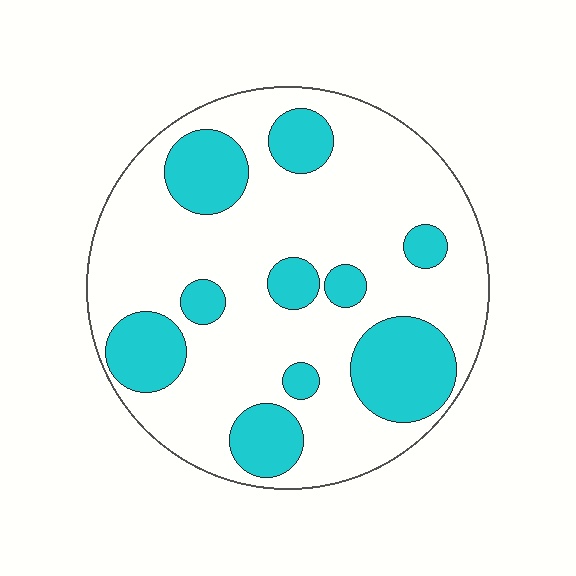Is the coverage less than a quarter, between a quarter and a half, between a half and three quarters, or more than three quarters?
Between a quarter and a half.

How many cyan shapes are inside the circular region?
10.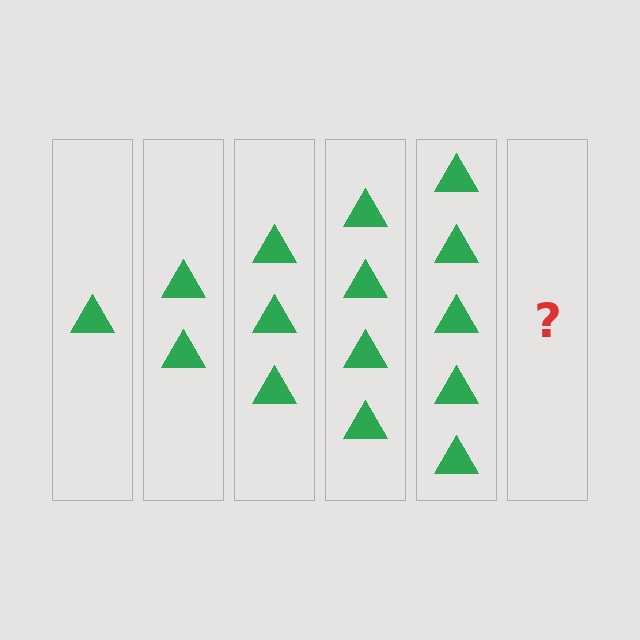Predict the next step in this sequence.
The next step is 6 triangles.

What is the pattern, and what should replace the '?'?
The pattern is that each step adds one more triangle. The '?' should be 6 triangles.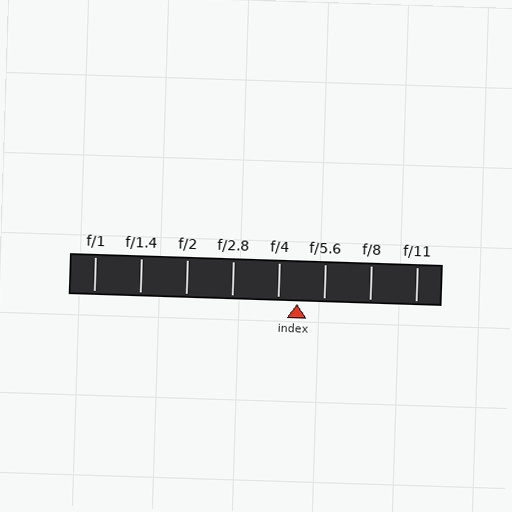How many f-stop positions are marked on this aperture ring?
There are 8 f-stop positions marked.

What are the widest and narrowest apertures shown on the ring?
The widest aperture shown is f/1 and the narrowest is f/11.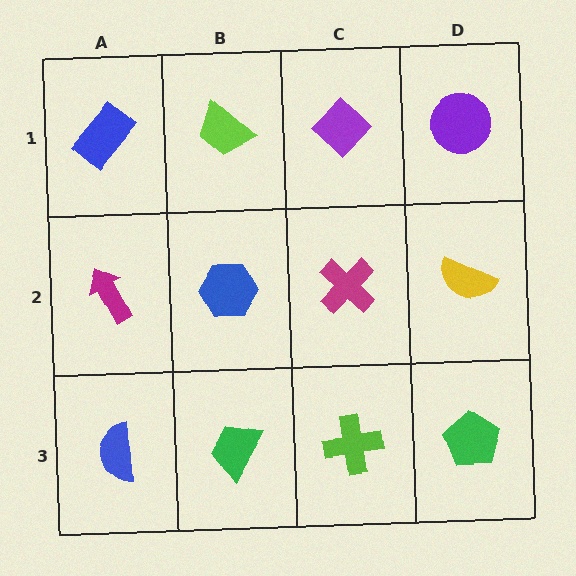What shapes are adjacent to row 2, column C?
A purple diamond (row 1, column C), a lime cross (row 3, column C), a blue hexagon (row 2, column B), a yellow semicircle (row 2, column D).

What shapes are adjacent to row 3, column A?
A magenta arrow (row 2, column A), a green trapezoid (row 3, column B).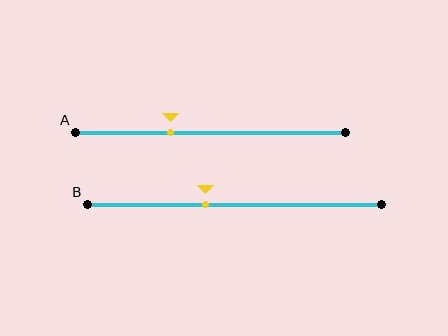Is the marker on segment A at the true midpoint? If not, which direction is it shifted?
No, the marker on segment A is shifted to the left by about 15% of the segment length.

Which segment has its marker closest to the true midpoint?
Segment B has its marker closest to the true midpoint.